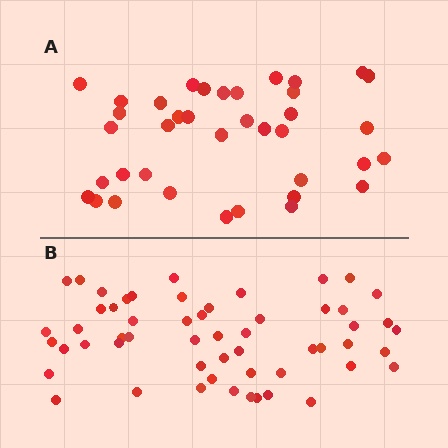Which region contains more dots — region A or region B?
Region B (the bottom region) has more dots.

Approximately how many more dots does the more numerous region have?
Region B has approximately 15 more dots than region A.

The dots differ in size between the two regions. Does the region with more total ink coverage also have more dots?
No. Region A has more total ink coverage because its dots are larger, but region B actually contains more individual dots. Total area can be misleading — the number of items is what matters here.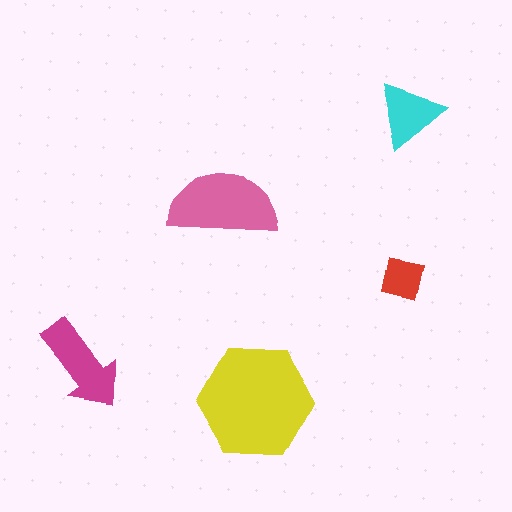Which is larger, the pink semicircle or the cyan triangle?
The pink semicircle.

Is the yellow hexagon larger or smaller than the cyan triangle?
Larger.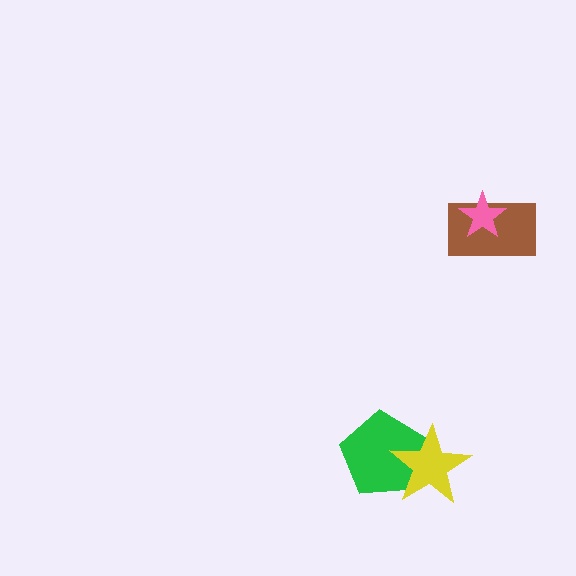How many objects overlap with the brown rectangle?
1 object overlaps with the brown rectangle.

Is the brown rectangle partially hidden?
Yes, it is partially covered by another shape.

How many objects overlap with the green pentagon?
1 object overlaps with the green pentagon.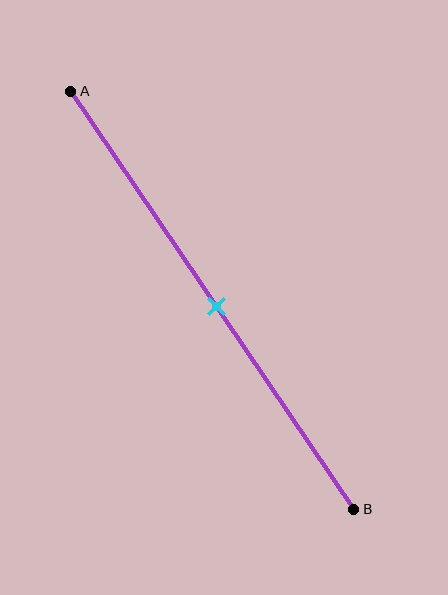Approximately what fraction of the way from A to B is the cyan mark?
The cyan mark is approximately 50% of the way from A to B.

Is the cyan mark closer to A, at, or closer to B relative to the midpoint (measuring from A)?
The cyan mark is approximately at the midpoint of segment AB.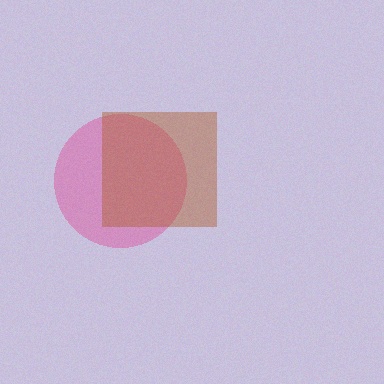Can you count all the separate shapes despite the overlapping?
Yes, there are 2 separate shapes.